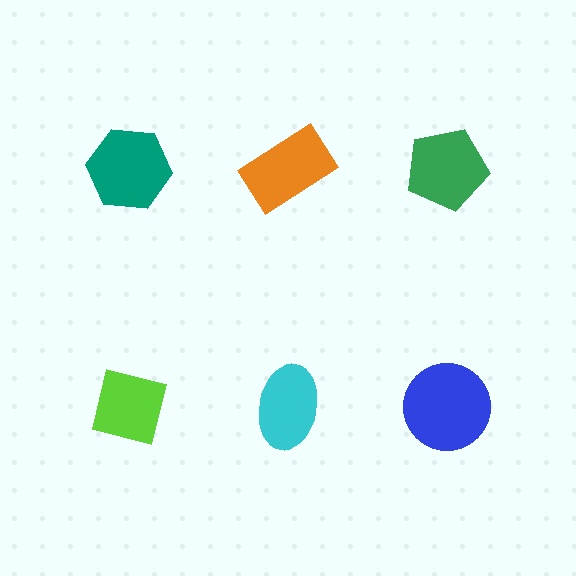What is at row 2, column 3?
A blue circle.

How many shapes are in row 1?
3 shapes.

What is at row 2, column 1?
A lime square.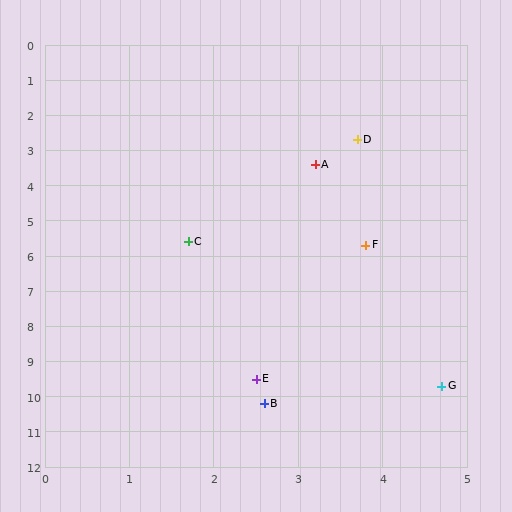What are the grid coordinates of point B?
Point B is at approximately (2.6, 10.2).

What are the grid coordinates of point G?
Point G is at approximately (4.7, 9.7).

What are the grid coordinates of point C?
Point C is at approximately (1.7, 5.6).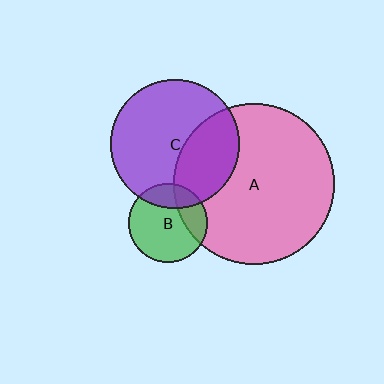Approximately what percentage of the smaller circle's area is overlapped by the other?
Approximately 35%.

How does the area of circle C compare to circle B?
Approximately 2.7 times.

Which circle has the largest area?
Circle A (pink).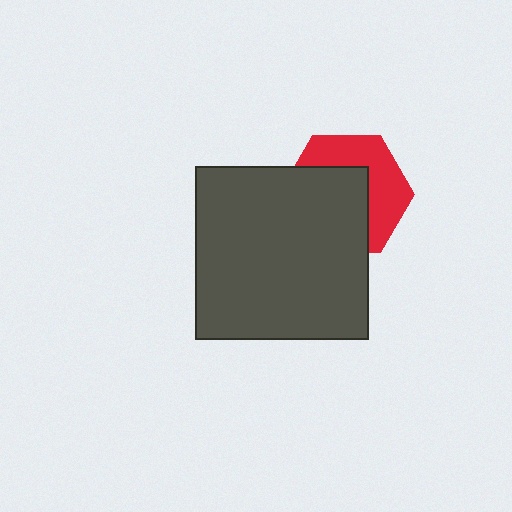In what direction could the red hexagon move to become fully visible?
The red hexagon could move toward the upper-right. That would shift it out from behind the dark gray square entirely.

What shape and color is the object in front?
The object in front is a dark gray square.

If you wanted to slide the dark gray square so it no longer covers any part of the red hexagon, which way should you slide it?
Slide it toward the lower-left — that is the most direct way to separate the two shapes.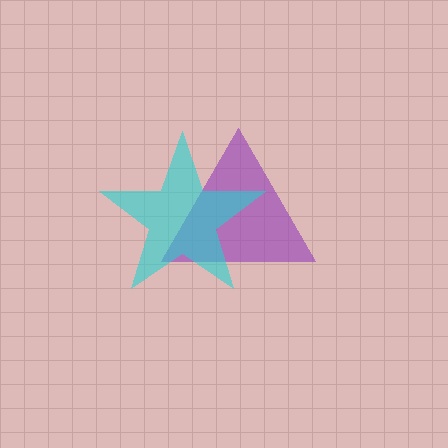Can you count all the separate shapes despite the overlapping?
Yes, there are 2 separate shapes.